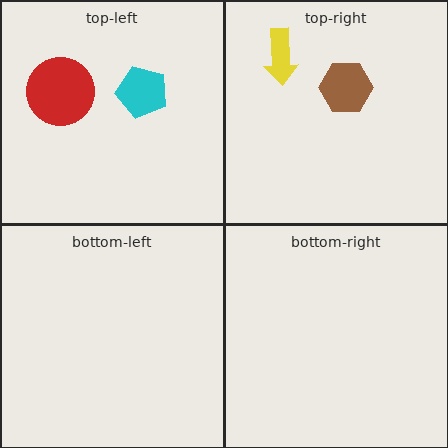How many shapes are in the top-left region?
2.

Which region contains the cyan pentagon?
The top-left region.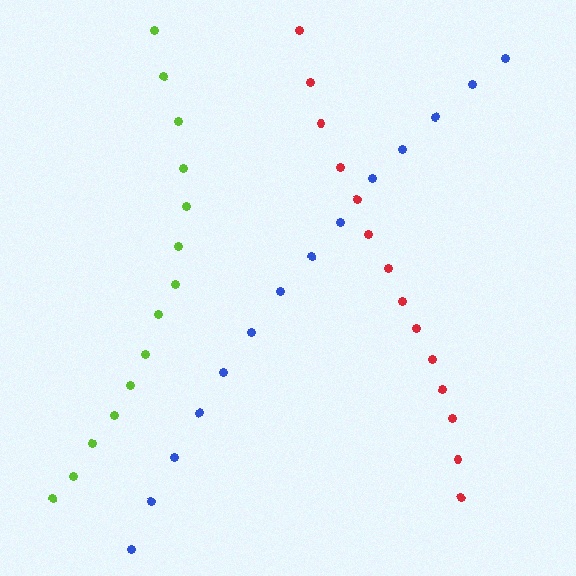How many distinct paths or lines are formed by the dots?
There are 3 distinct paths.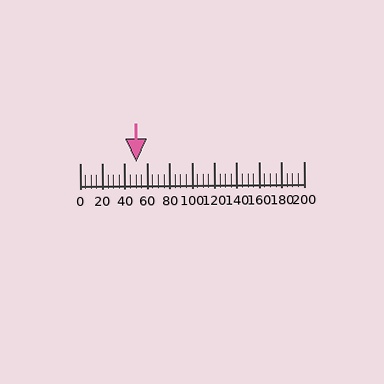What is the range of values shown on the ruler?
The ruler shows values from 0 to 200.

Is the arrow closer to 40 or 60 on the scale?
The arrow is closer to 60.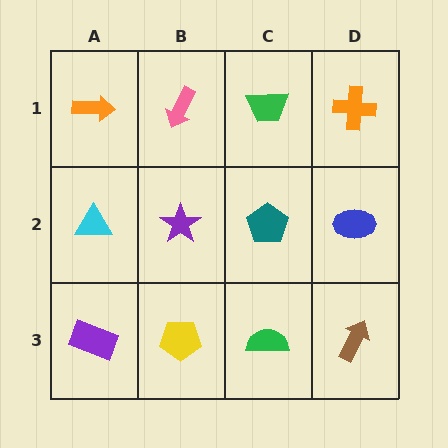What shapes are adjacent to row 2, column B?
A pink arrow (row 1, column B), a yellow pentagon (row 3, column B), a cyan triangle (row 2, column A), a teal pentagon (row 2, column C).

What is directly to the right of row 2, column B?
A teal pentagon.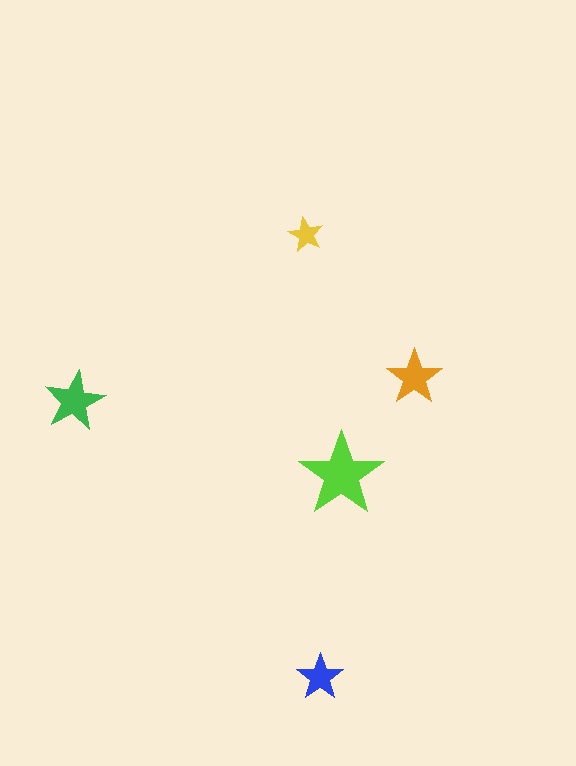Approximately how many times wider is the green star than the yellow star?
About 1.5 times wider.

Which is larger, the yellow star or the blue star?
The blue one.